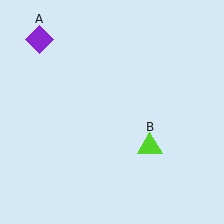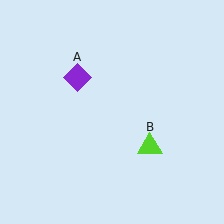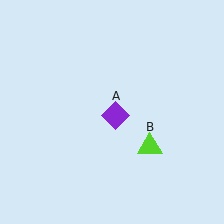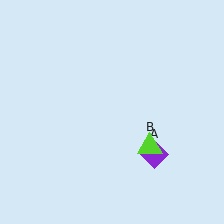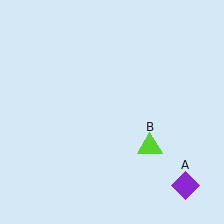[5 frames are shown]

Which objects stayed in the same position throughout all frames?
Lime triangle (object B) remained stationary.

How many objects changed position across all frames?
1 object changed position: purple diamond (object A).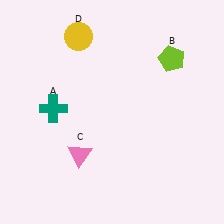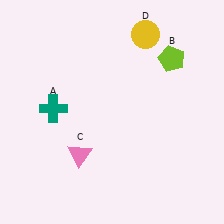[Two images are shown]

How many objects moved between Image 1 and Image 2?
1 object moved between the two images.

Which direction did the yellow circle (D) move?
The yellow circle (D) moved right.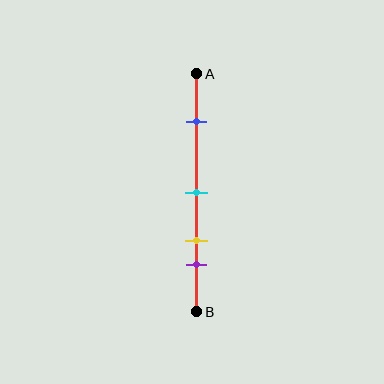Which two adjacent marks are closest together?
The yellow and purple marks are the closest adjacent pair.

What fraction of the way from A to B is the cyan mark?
The cyan mark is approximately 50% (0.5) of the way from A to B.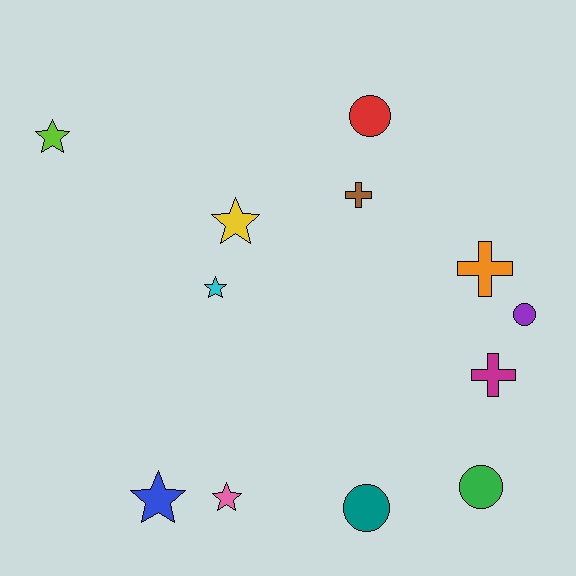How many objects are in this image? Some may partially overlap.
There are 12 objects.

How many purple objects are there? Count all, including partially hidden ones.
There is 1 purple object.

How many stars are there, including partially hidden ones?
There are 5 stars.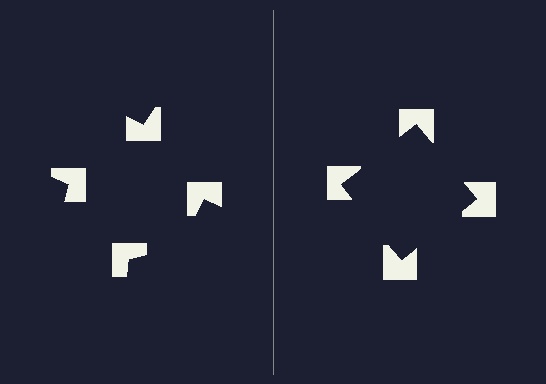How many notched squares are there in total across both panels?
8 — 4 on each side.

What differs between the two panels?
The notched squares are positioned identically on both sides; only the wedge orientations differ. On the right they align to a square; on the left they are misaligned.